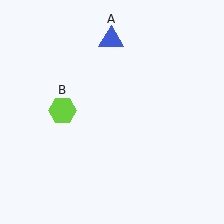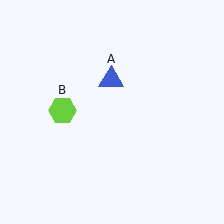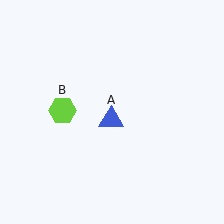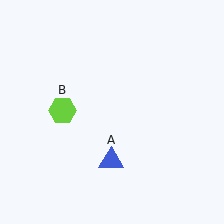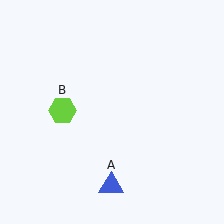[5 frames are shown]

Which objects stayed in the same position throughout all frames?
Lime hexagon (object B) remained stationary.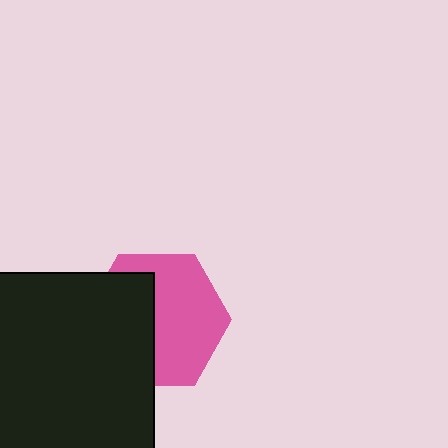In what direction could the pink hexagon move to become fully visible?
The pink hexagon could move right. That would shift it out from behind the black square entirely.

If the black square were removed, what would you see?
You would see the complete pink hexagon.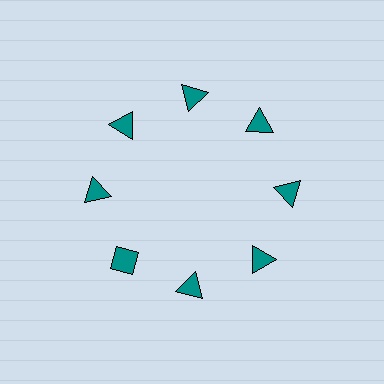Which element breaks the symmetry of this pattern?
The teal diamond at roughly the 8 o'clock position breaks the symmetry. All other shapes are teal triangles.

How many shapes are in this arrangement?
There are 8 shapes arranged in a ring pattern.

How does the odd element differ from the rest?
It has a different shape: diamond instead of triangle.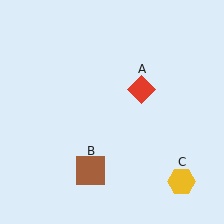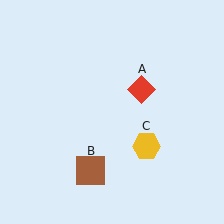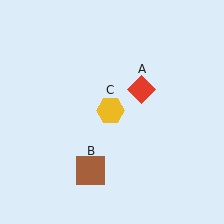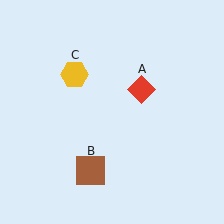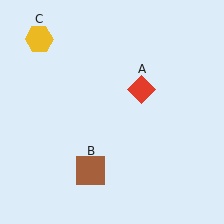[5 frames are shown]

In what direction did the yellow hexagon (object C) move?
The yellow hexagon (object C) moved up and to the left.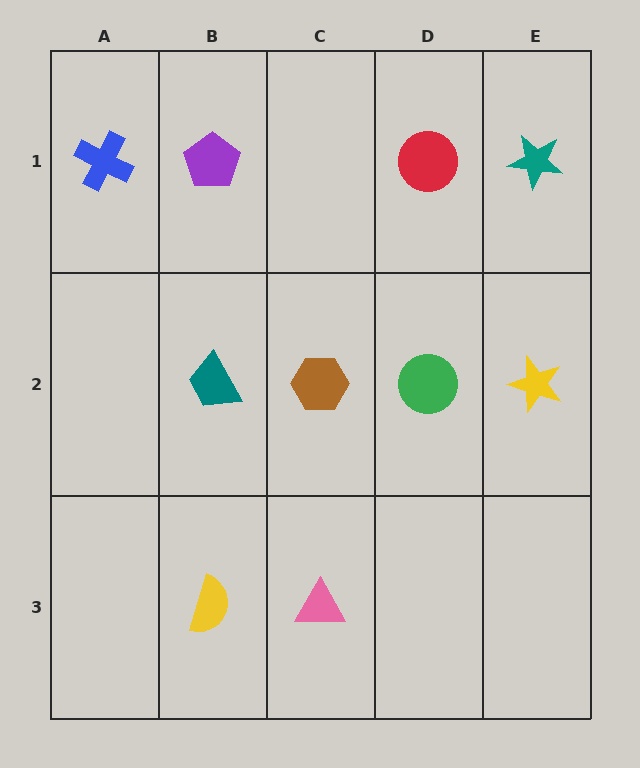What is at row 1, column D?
A red circle.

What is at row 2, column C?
A brown hexagon.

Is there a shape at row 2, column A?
No, that cell is empty.